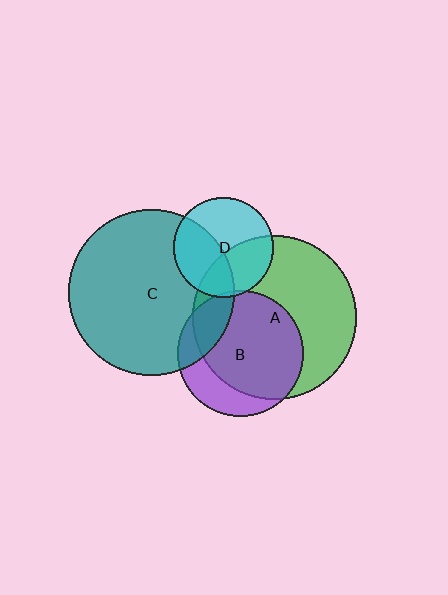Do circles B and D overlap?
Yes.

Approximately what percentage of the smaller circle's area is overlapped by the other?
Approximately 5%.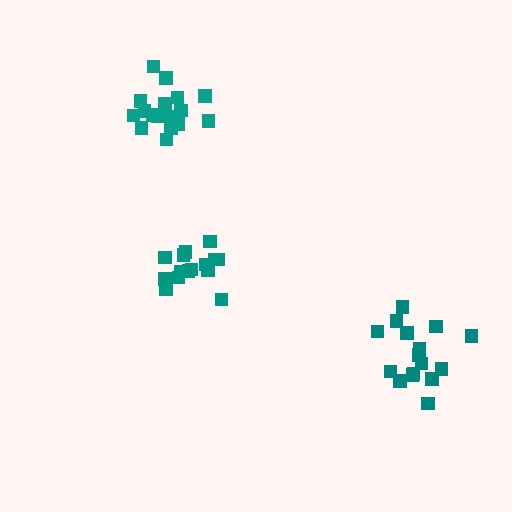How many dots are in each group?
Group 1: 15 dots, Group 2: 17 dots, Group 3: 16 dots (48 total).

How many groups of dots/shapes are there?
There are 3 groups.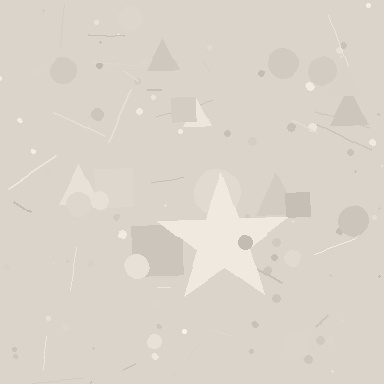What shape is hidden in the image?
A star is hidden in the image.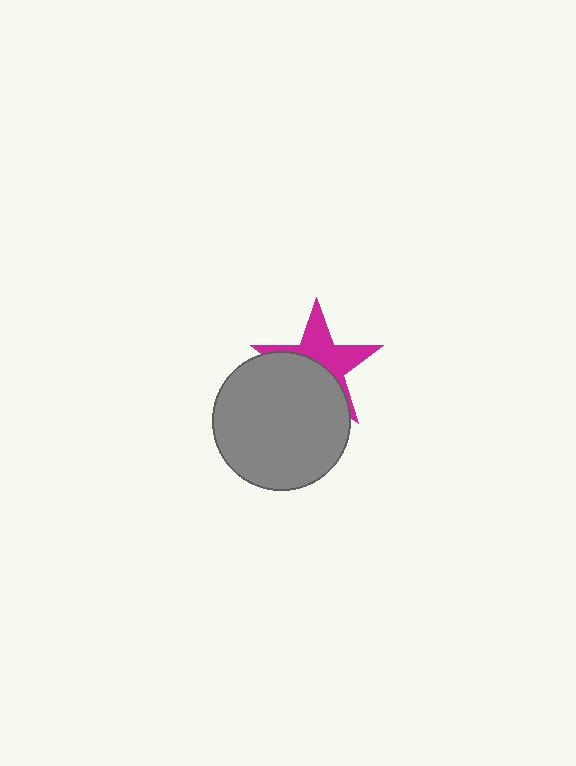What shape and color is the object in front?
The object in front is a gray circle.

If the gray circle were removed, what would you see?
You would see the complete magenta star.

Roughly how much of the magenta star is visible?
About half of it is visible (roughly 49%).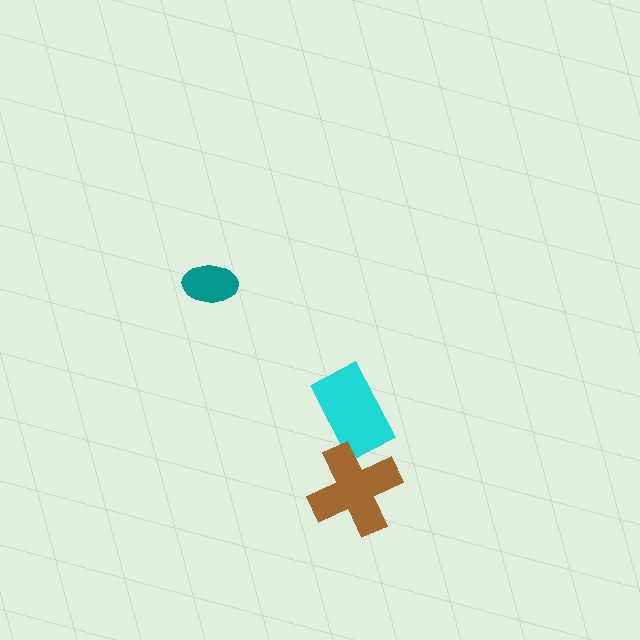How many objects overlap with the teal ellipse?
0 objects overlap with the teal ellipse.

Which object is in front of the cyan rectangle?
The brown cross is in front of the cyan rectangle.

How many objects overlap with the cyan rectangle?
1 object overlaps with the cyan rectangle.